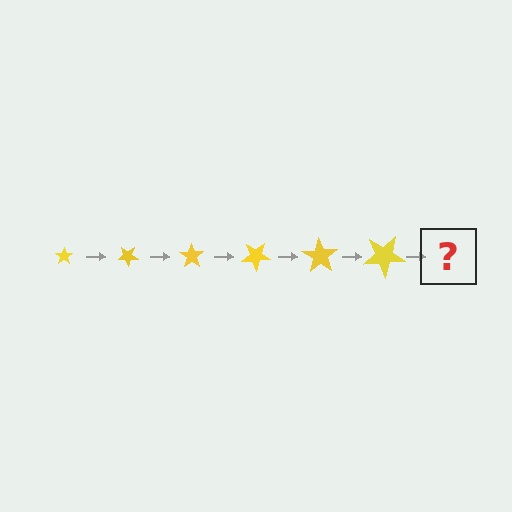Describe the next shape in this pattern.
It should be a star, larger than the previous one and rotated 210 degrees from the start.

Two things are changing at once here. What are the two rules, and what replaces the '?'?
The two rules are that the star grows larger each step and it rotates 35 degrees each step. The '?' should be a star, larger than the previous one and rotated 210 degrees from the start.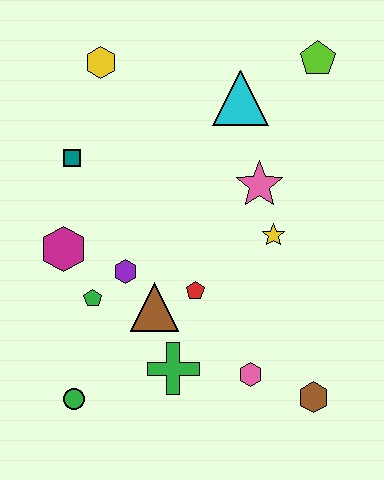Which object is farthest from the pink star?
The green circle is farthest from the pink star.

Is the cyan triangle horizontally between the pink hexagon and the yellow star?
No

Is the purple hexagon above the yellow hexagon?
No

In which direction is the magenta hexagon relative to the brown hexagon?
The magenta hexagon is to the left of the brown hexagon.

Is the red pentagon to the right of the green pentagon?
Yes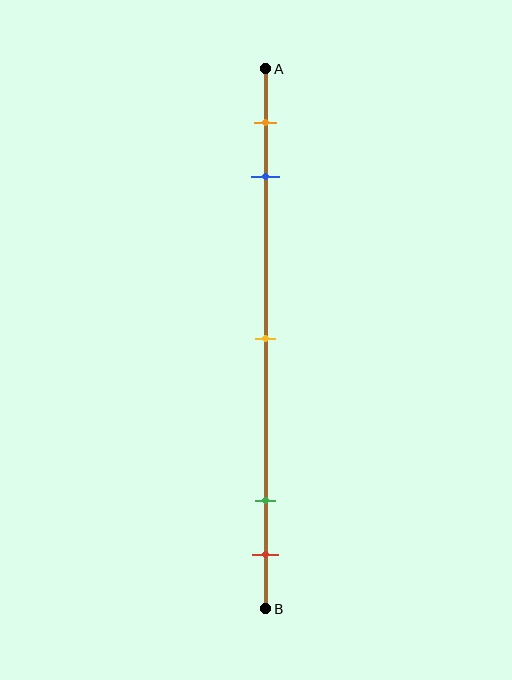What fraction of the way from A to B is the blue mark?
The blue mark is approximately 20% (0.2) of the way from A to B.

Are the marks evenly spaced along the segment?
No, the marks are not evenly spaced.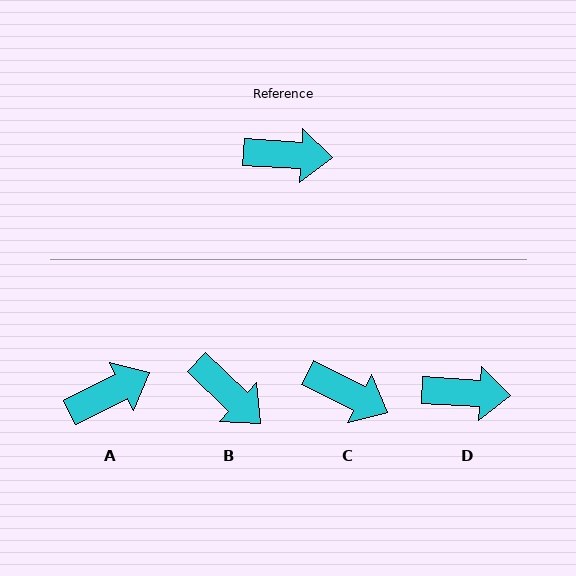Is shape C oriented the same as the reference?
No, it is off by about 23 degrees.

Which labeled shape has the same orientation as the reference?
D.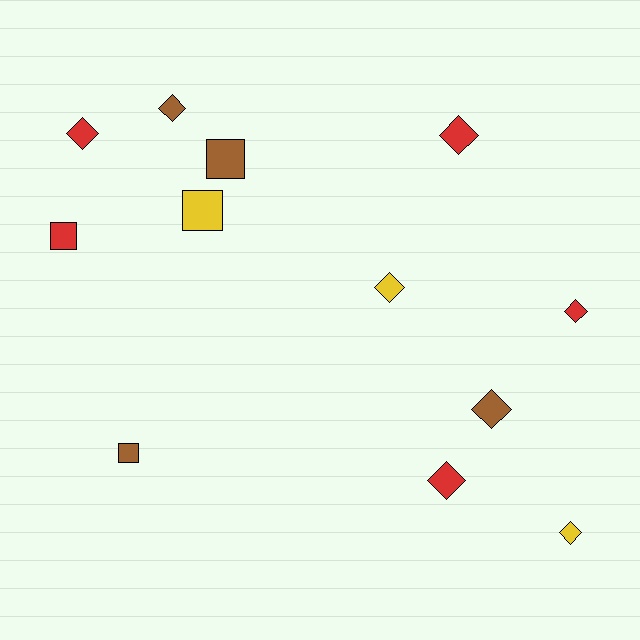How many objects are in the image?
There are 12 objects.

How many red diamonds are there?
There are 4 red diamonds.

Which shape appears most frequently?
Diamond, with 8 objects.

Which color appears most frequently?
Red, with 5 objects.